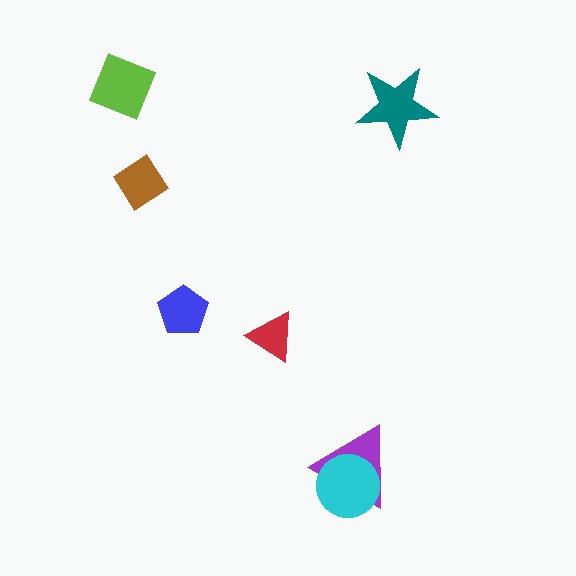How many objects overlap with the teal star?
0 objects overlap with the teal star.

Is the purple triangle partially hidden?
Yes, it is partially covered by another shape.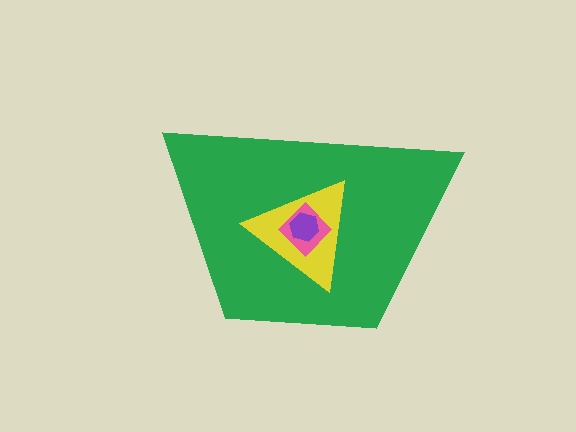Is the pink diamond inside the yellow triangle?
Yes.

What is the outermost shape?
The green trapezoid.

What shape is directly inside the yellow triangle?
The pink diamond.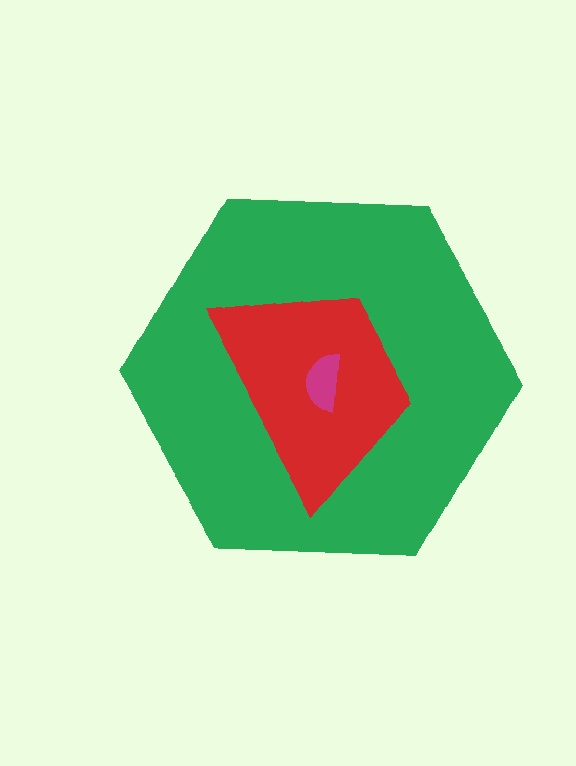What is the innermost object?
The magenta semicircle.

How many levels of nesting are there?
3.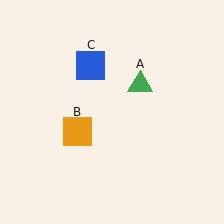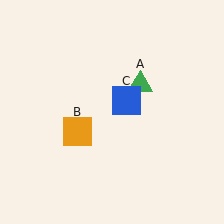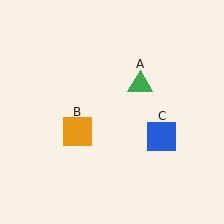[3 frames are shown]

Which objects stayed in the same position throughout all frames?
Green triangle (object A) and orange square (object B) remained stationary.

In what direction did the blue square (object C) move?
The blue square (object C) moved down and to the right.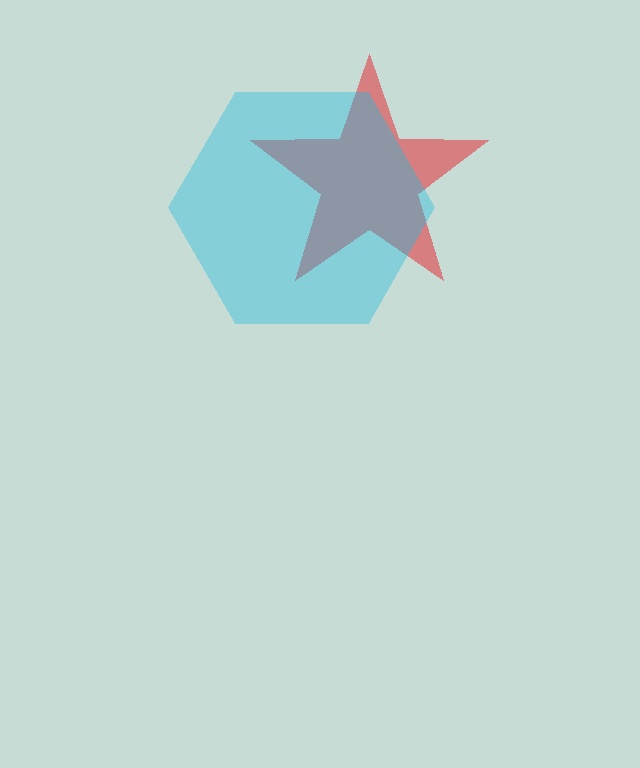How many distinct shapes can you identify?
There are 2 distinct shapes: a red star, a cyan hexagon.